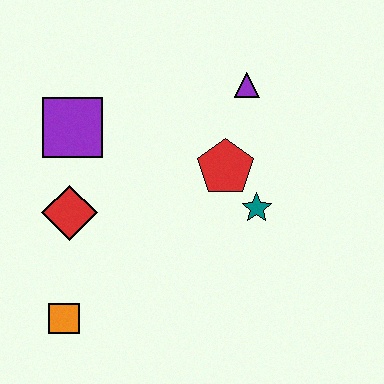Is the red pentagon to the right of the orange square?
Yes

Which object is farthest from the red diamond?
The purple triangle is farthest from the red diamond.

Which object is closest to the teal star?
The red pentagon is closest to the teal star.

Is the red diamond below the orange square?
No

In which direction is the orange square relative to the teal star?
The orange square is to the left of the teal star.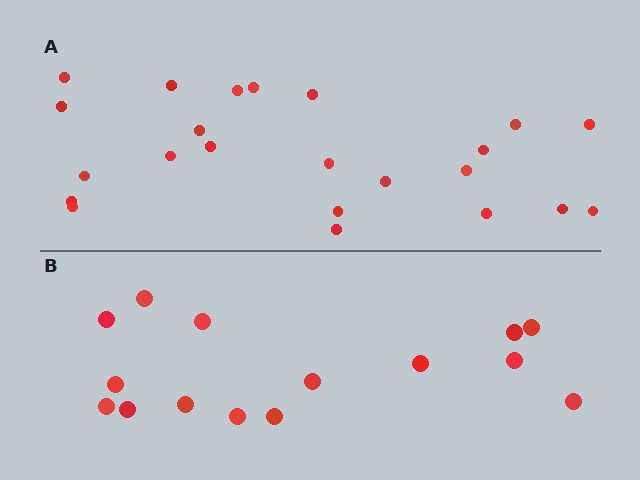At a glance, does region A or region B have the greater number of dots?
Region A (the top region) has more dots.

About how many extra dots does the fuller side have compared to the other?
Region A has roughly 8 or so more dots than region B.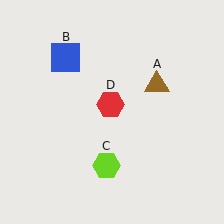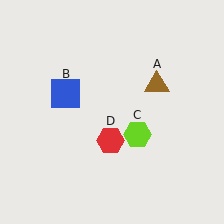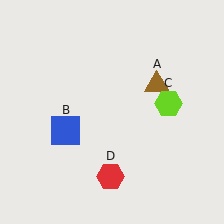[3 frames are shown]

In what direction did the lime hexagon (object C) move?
The lime hexagon (object C) moved up and to the right.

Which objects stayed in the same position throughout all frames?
Brown triangle (object A) remained stationary.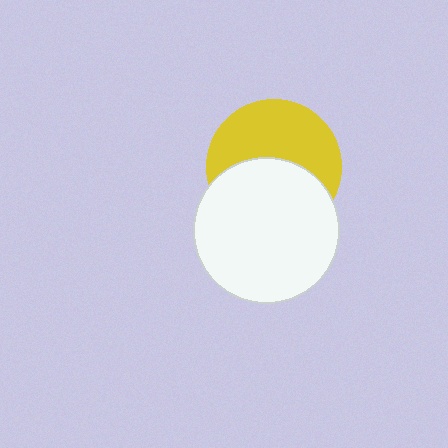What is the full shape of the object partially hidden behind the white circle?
The partially hidden object is a yellow circle.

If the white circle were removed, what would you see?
You would see the complete yellow circle.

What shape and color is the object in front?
The object in front is a white circle.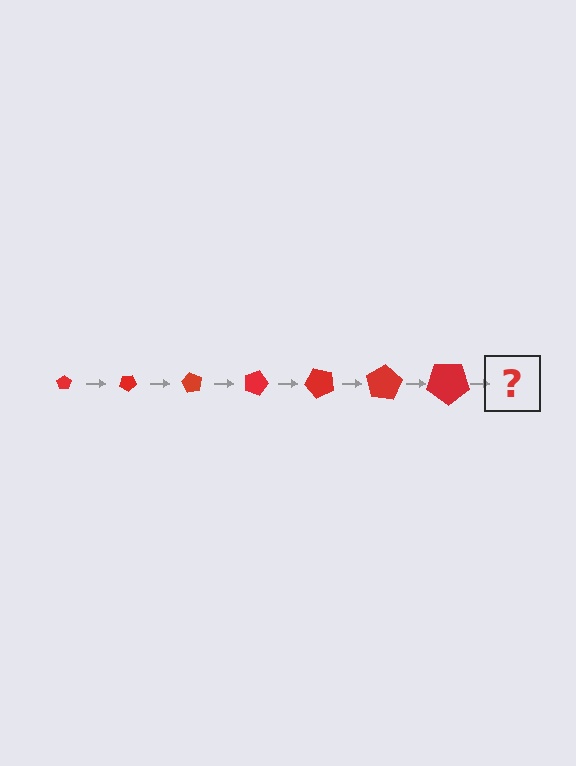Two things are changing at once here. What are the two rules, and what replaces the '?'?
The two rules are that the pentagon grows larger each step and it rotates 30 degrees each step. The '?' should be a pentagon, larger than the previous one and rotated 210 degrees from the start.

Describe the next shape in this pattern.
It should be a pentagon, larger than the previous one and rotated 210 degrees from the start.